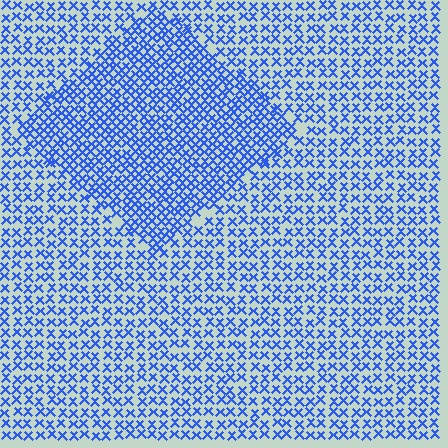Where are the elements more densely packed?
The elements are more densely packed inside the diamond boundary.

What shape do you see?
I see a diamond.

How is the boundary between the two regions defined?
The boundary is defined by a change in element density (approximately 1.7x ratio). All elements are the same color, size, and shape.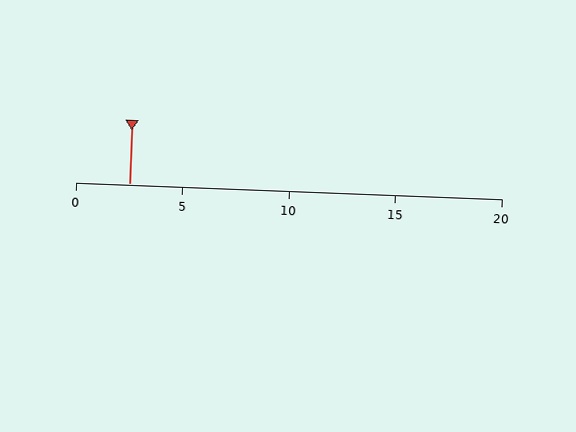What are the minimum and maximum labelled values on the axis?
The axis runs from 0 to 20.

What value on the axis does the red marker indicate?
The marker indicates approximately 2.5.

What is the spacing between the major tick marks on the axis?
The major ticks are spaced 5 apart.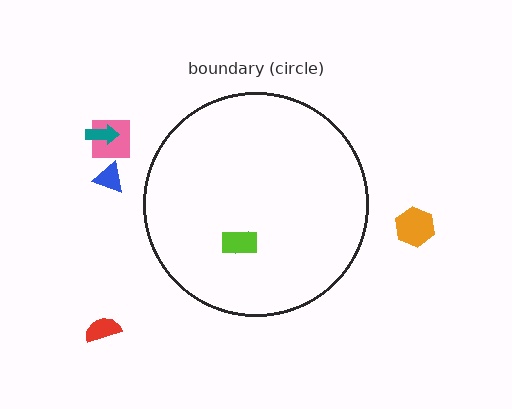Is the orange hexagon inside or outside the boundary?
Outside.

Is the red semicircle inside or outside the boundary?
Outside.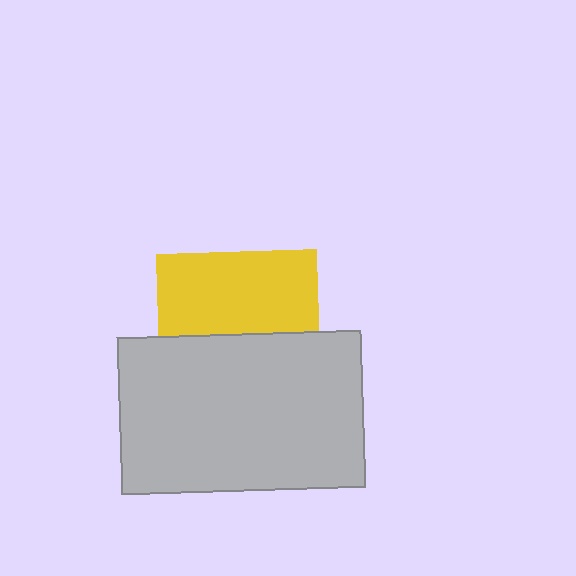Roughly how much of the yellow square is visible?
About half of it is visible (roughly 51%).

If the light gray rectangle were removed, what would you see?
You would see the complete yellow square.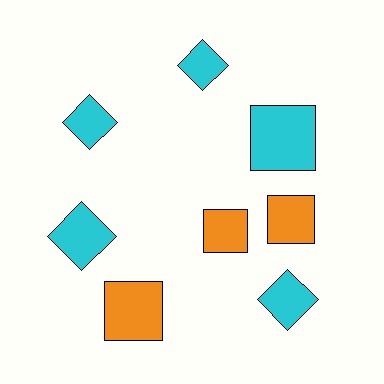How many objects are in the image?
There are 8 objects.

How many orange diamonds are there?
There are no orange diamonds.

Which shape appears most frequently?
Diamond, with 4 objects.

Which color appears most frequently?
Cyan, with 5 objects.